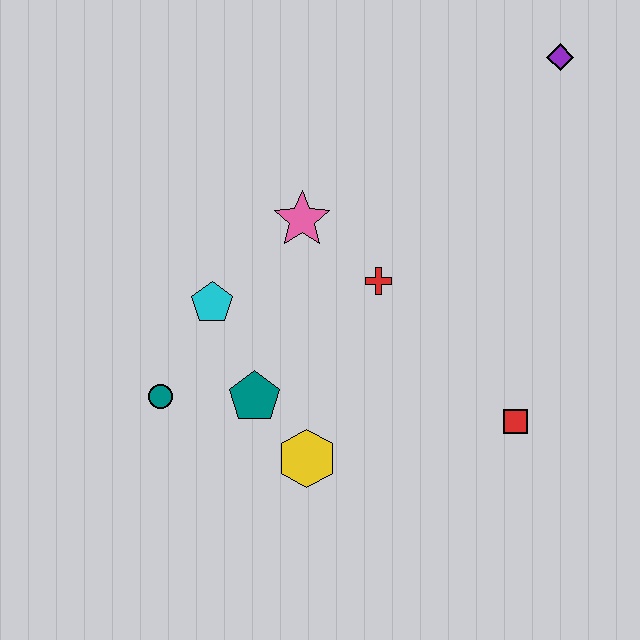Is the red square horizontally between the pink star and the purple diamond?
Yes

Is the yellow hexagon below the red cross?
Yes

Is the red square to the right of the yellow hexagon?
Yes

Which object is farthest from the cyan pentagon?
The purple diamond is farthest from the cyan pentagon.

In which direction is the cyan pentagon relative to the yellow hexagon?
The cyan pentagon is above the yellow hexagon.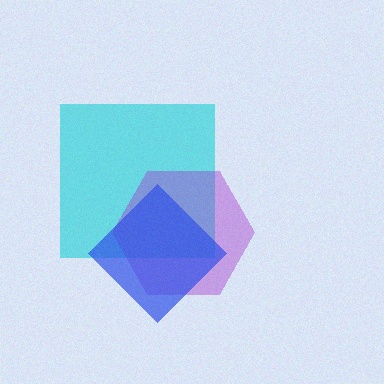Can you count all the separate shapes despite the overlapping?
Yes, there are 3 separate shapes.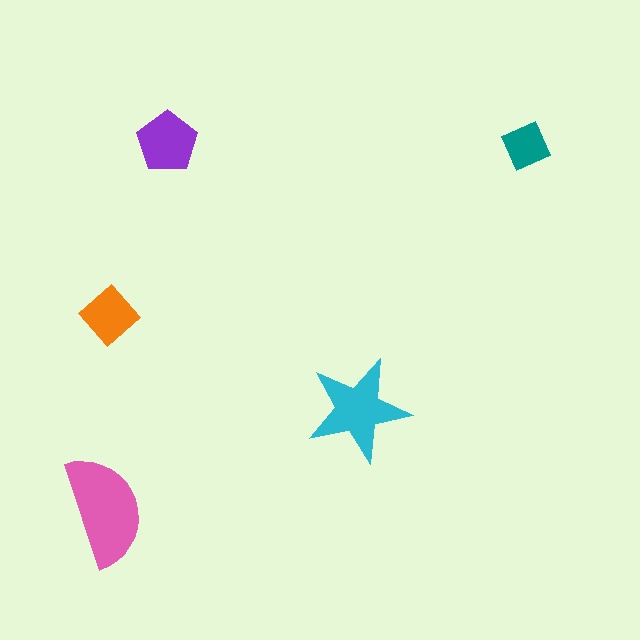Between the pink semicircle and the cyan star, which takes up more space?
The pink semicircle.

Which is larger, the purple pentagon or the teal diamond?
The purple pentagon.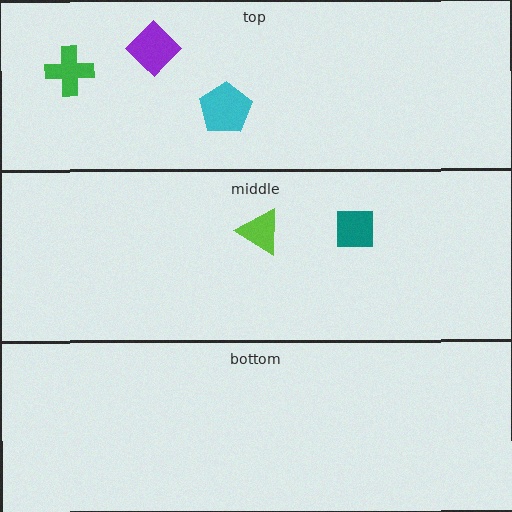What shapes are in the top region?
The purple diamond, the cyan pentagon, the green cross.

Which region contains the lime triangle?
The middle region.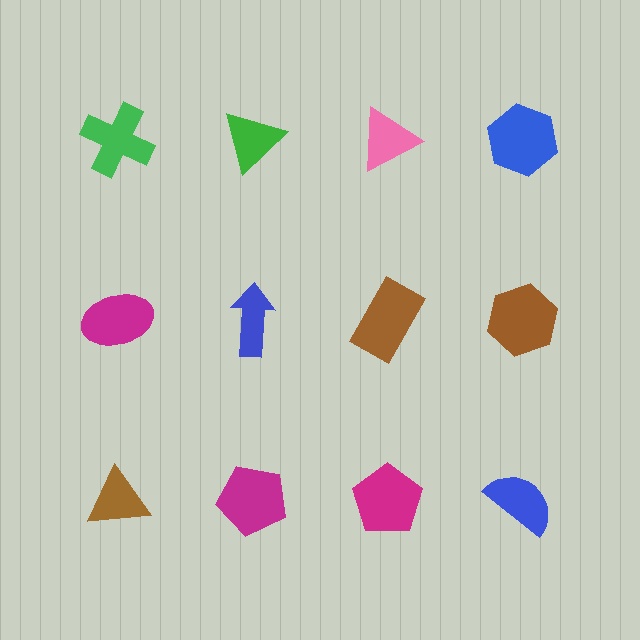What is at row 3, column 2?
A magenta pentagon.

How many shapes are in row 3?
4 shapes.